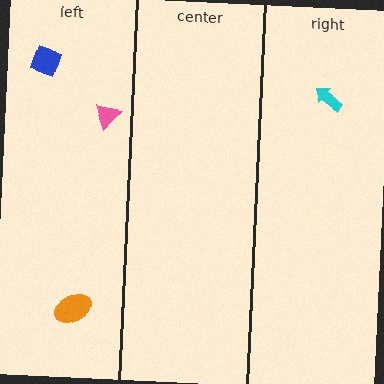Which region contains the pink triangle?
The left region.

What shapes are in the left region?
The pink triangle, the blue diamond, the orange ellipse.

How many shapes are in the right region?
1.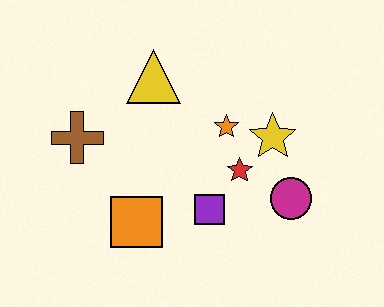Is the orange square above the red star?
No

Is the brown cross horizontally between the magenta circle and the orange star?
No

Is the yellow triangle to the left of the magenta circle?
Yes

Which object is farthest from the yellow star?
The brown cross is farthest from the yellow star.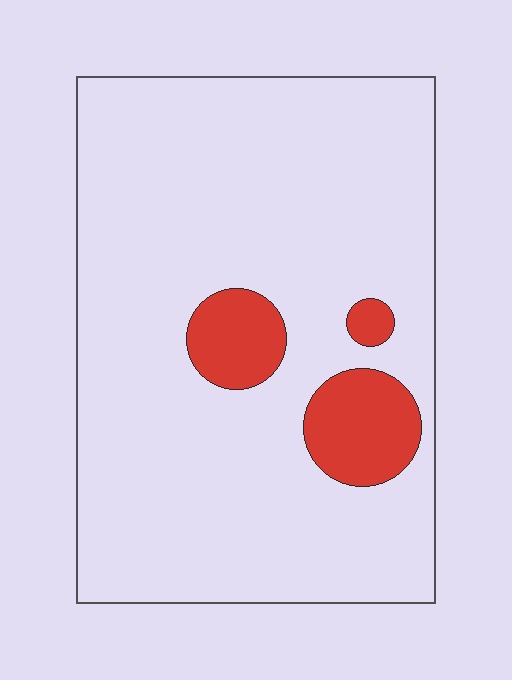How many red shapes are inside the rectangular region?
3.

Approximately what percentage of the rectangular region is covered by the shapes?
Approximately 10%.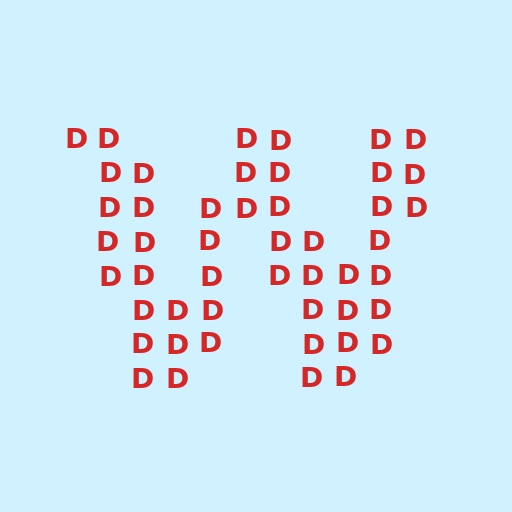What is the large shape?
The large shape is the letter W.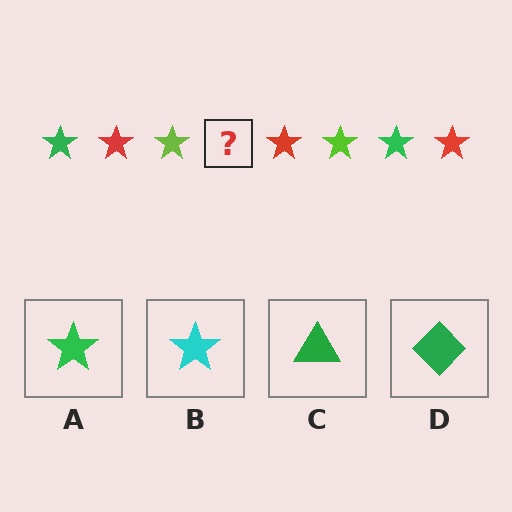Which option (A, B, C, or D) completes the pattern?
A.